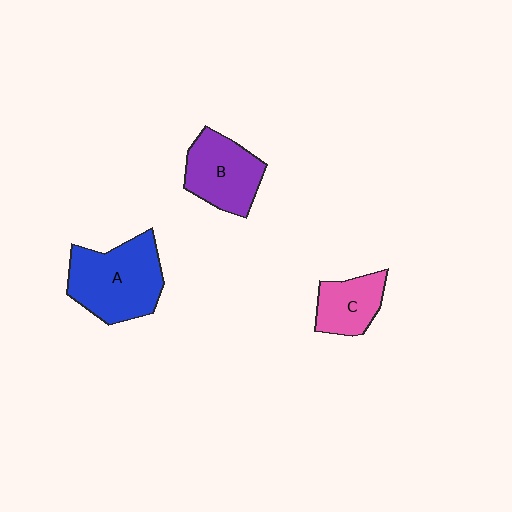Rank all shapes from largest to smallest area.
From largest to smallest: A (blue), B (purple), C (pink).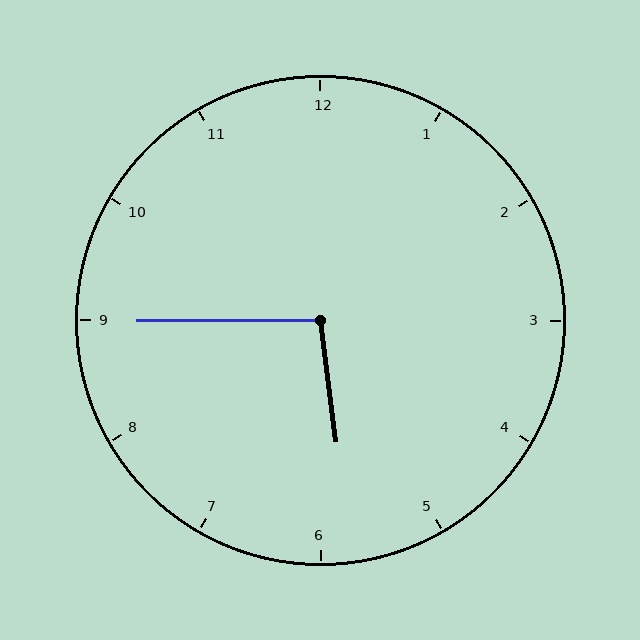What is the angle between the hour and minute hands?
Approximately 98 degrees.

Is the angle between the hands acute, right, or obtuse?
It is obtuse.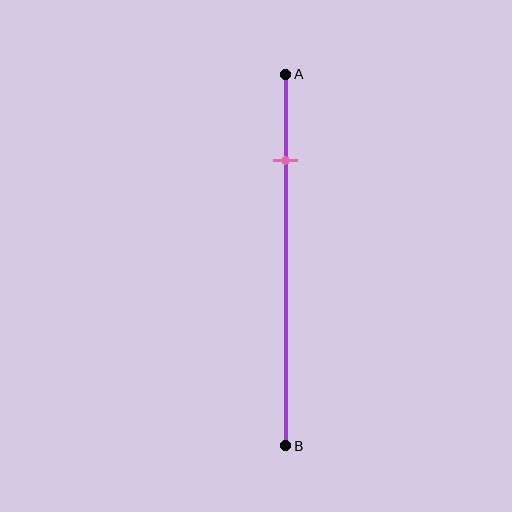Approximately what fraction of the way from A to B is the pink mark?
The pink mark is approximately 25% of the way from A to B.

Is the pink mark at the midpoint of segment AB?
No, the mark is at about 25% from A, not at the 50% midpoint.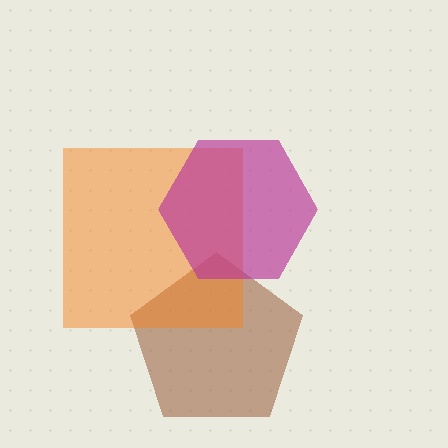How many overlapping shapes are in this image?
There are 3 overlapping shapes in the image.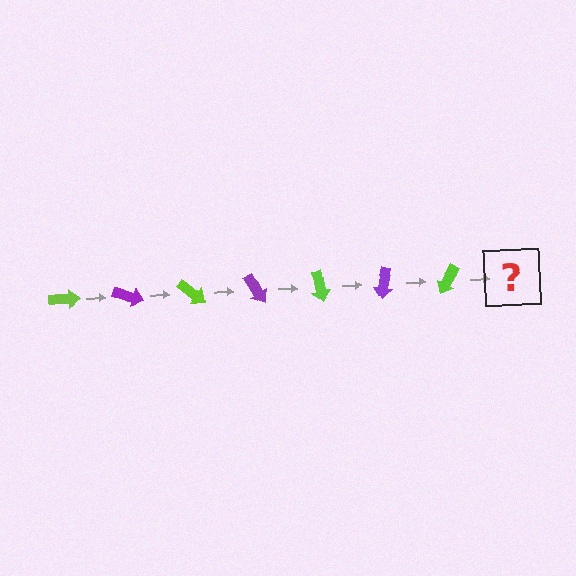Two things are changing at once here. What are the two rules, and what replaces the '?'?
The two rules are that it rotates 20 degrees each step and the color cycles through lime and purple. The '?' should be a purple arrow, rotated 140 degrees from the start.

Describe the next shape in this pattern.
It should be a purple arrow, rotated 140 degrees from the start.